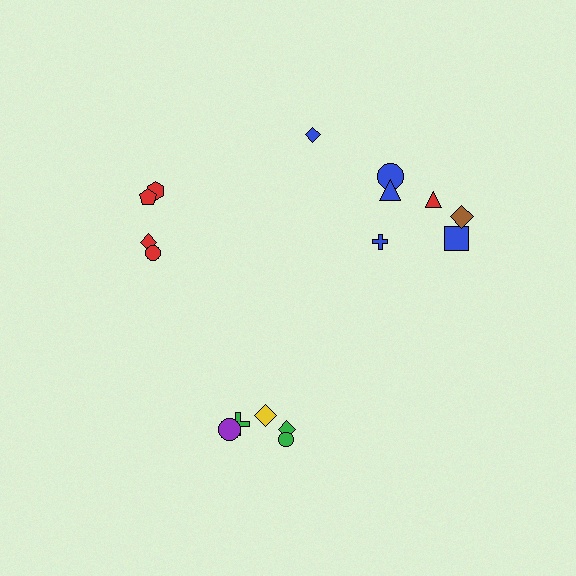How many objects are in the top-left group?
There are 4 objects.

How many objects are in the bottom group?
There are 5 objects.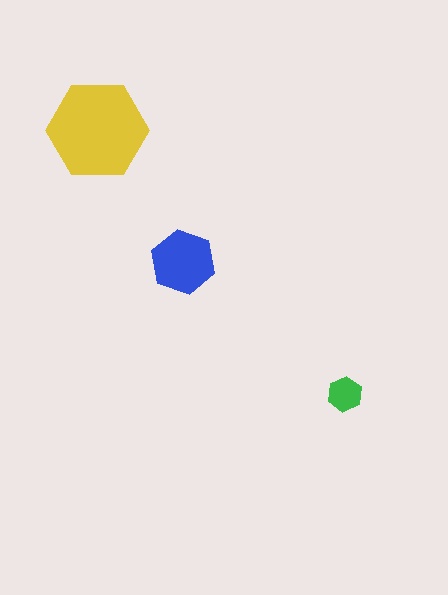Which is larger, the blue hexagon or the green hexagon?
The blue one.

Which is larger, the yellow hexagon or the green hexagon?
The yellow one.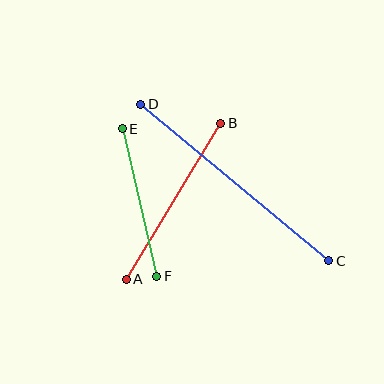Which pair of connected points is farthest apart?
Points C and D are farthest apart.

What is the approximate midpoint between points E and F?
The midpoint is at approximately (140, 203) pixels.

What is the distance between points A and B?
The distance is approximately 183 pixels.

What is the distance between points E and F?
The distance is approximately 152 pixels.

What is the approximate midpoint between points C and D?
The midpoint is at approximately (235, 182) pixels.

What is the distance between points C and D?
The distance is approximately 244 pixels.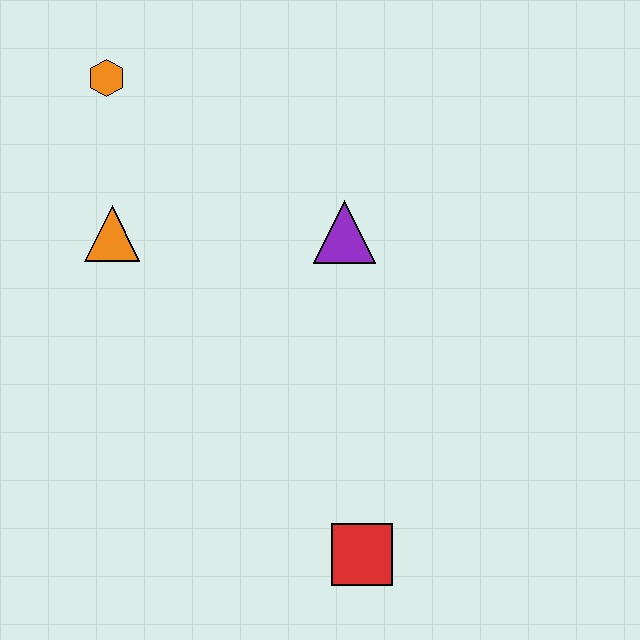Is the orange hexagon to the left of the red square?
Yes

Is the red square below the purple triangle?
Yes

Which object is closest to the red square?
The purple triangle is closest to the red square.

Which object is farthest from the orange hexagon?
The red square is farthest from the orange hexagon.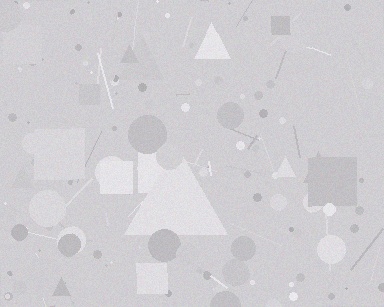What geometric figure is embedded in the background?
A triangle is embedded in the background.